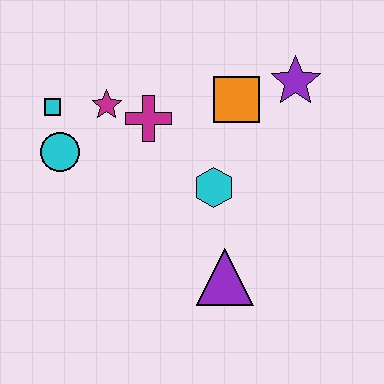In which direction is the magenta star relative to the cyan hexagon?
The magenta star is to the left of the cyan hexagon.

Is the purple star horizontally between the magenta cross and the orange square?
No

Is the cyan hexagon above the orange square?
No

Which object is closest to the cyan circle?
The cyan square is closest to the cyan circle.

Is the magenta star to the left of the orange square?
Yes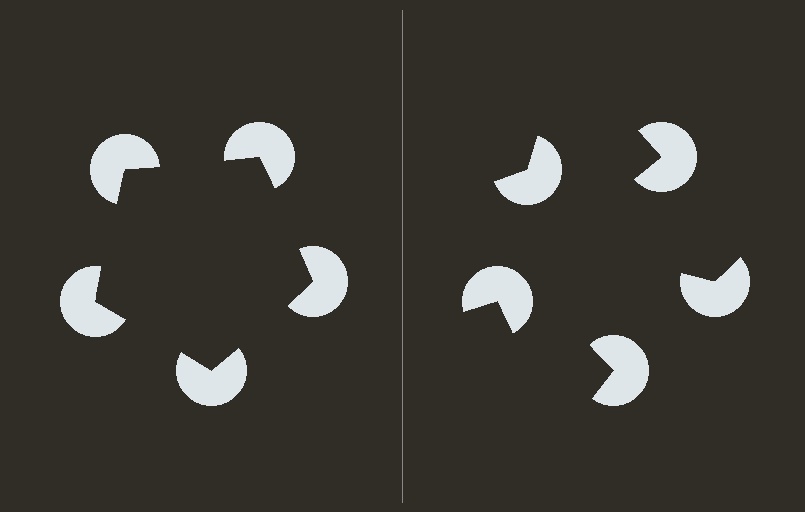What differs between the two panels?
The pac-man discs are positioned identically on both sides; only the wedge orientations differ. On the left they align to a pentagon; on the right they are misaligned.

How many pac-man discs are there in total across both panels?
10 — 5 on each side.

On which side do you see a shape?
An illusory pentagon appears on the left side. On the right side the wedge cuts are rotated, so no coherent shape forms.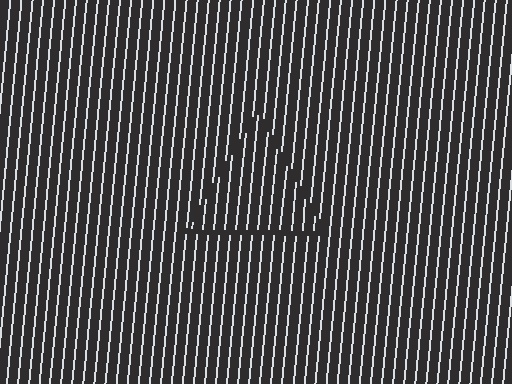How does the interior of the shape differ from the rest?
The interior of the shape contains the same grating, shifted by half a period — the contour is defined by the phase discontinuity where line-ends from the inner and outer gratings abut.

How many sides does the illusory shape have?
3 sides — the line-ends trace a triangle.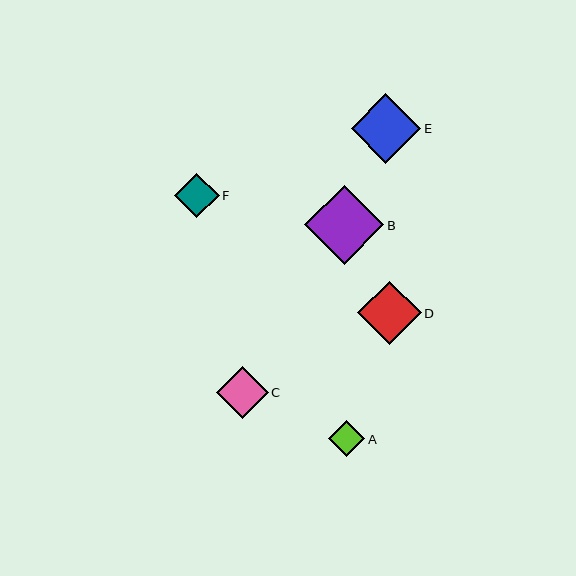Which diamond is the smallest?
Diamond A is the smallest with a size of approximately 36 pixels.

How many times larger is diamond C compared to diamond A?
Diamond C is approximately 1.4 times the size of diamond A.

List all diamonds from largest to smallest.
From largest to smallest: B, E, D, C, F, A.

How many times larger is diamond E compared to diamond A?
Diamond E is approximately 1.9 times the size of diamond A.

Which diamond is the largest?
Diamond B is the largest with a size of approximately 79 pixels.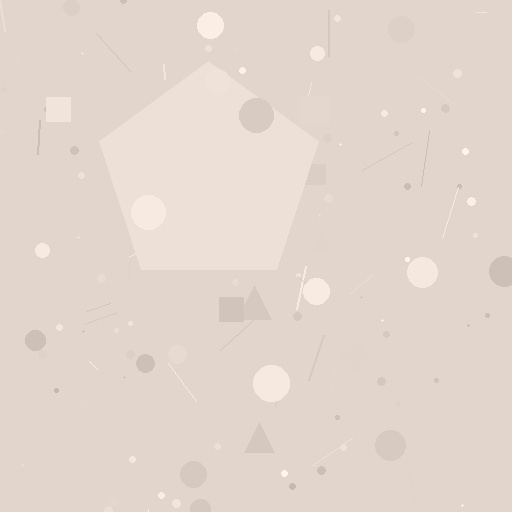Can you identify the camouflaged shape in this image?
The camouflaged shape is a pentagon.